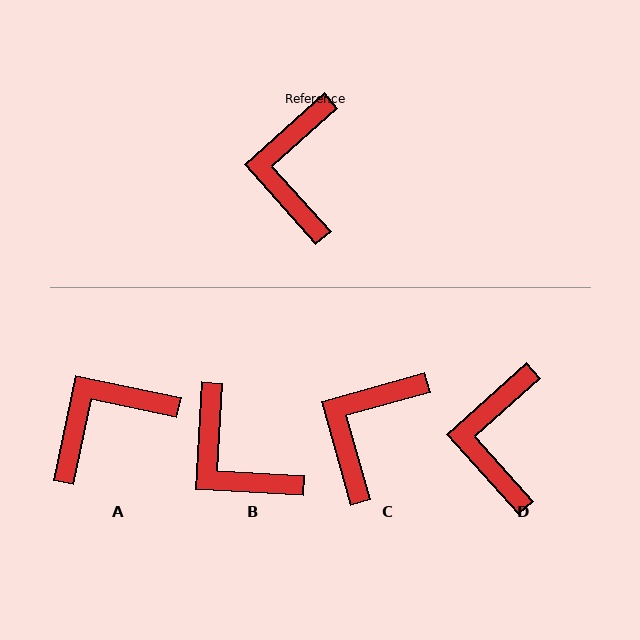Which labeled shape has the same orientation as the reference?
D.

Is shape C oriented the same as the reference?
No, it is off by about 26 degrees.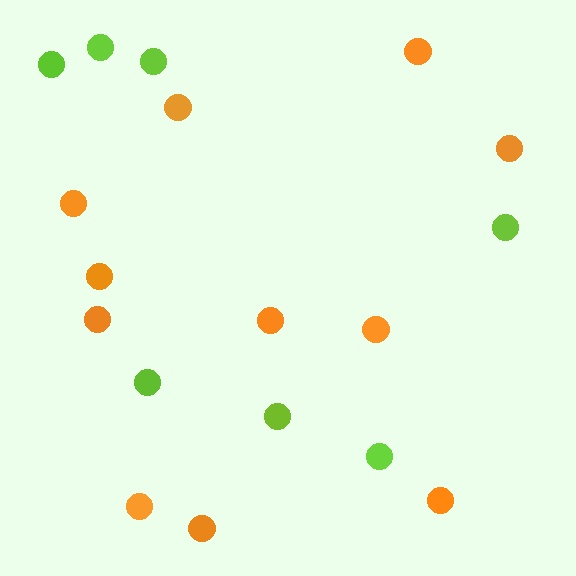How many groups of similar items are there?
There are 2 groups: one group of lime circles (7) and one group of orange circles (11).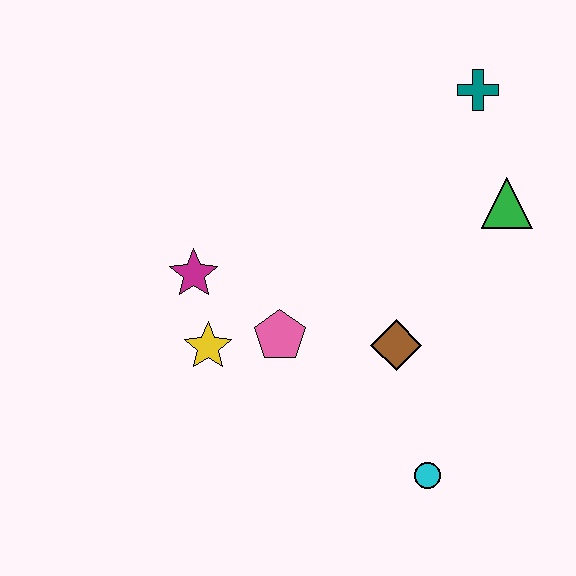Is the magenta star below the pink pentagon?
No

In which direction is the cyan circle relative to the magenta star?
The cyan circle is to the right of the magenta star.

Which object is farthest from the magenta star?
The teal cross is farthest from the magenta star.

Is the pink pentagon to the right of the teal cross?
No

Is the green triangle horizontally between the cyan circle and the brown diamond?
No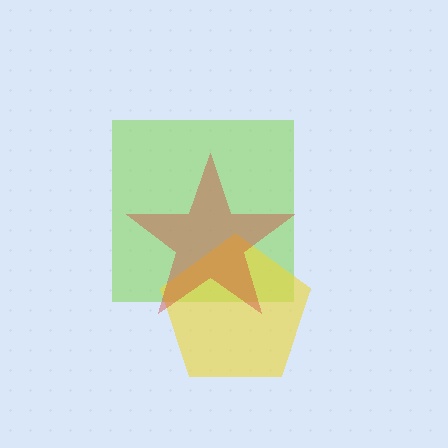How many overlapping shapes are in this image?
There are 3 overlapping shapes in the image.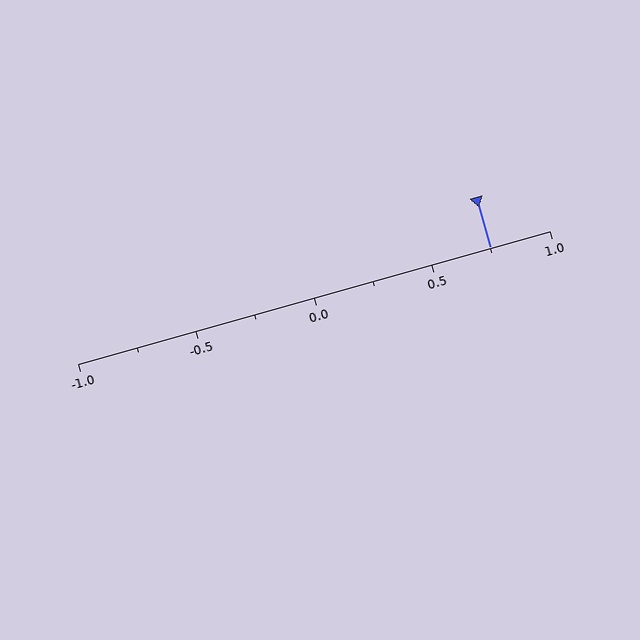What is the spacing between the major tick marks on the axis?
The major ticks are spaced 0.5 apart.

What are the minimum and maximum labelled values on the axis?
The axis runs from -1.0 to 1.0.